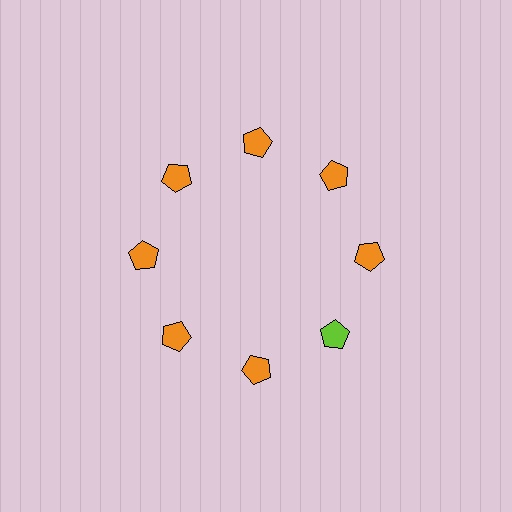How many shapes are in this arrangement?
There are 8 shapes arranged in a ring pattern.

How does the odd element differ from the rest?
It has a different color: lime instead of orange.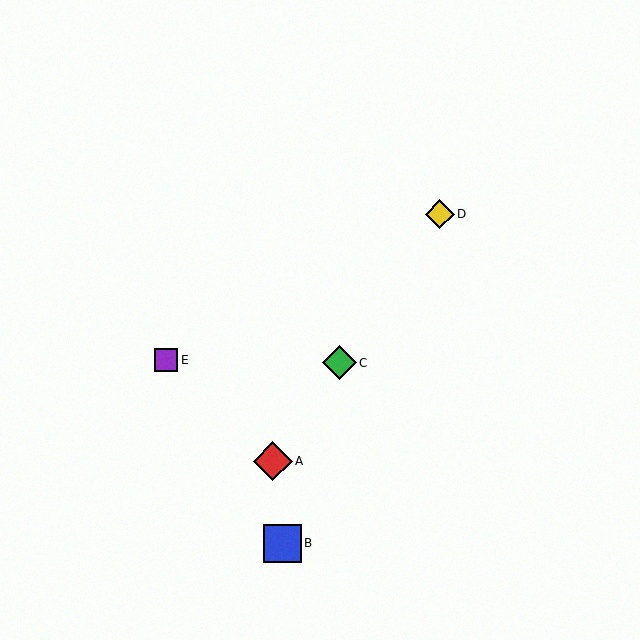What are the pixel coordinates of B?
Object B is at (282, 543).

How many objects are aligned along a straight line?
3 objects (A, C, D) are aligned along a straight line.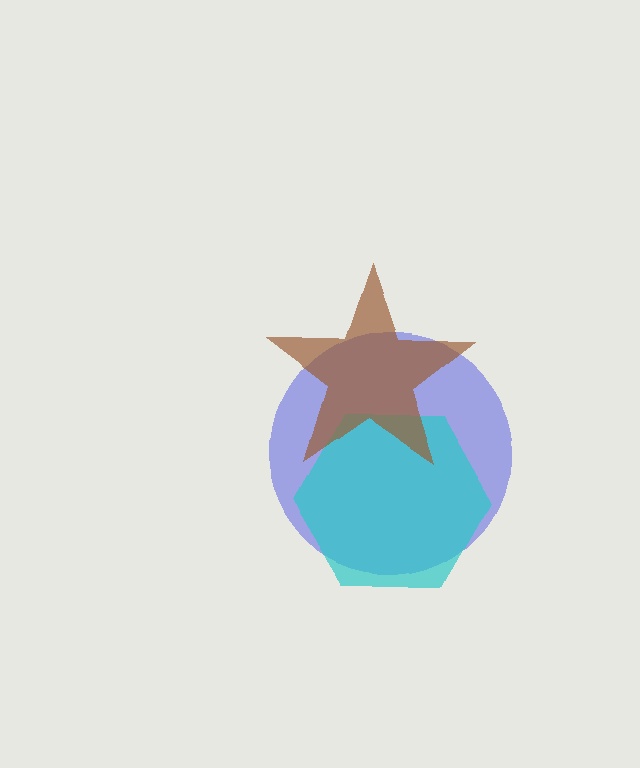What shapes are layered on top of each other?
The layered shapes are: a blue circle, a cyan hexagon, a brown star.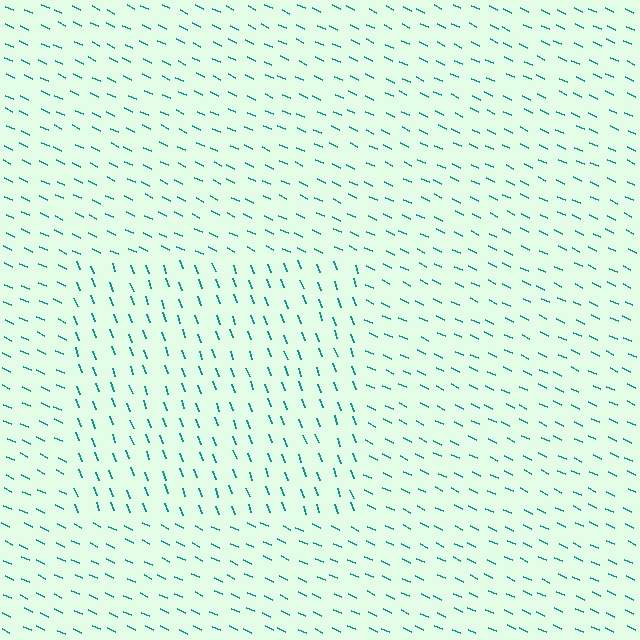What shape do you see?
I see a rectangle.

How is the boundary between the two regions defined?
The boundary is defined purely by a change in line orientation (approximately 45 degrees difference). All lines are the same color and thickness.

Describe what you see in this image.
The image is filled with small teal line segments. A rectangle region in the image has lines oriented differently from the surrounding lines, creating a visible texture boundary.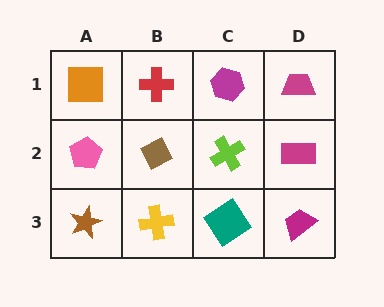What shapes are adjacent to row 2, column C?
A magenta hexagon (row 1, column C), a teal diamond (row 3, column C), a brown diamond (row 2, column B), a magenta rectangle (row 2, column D).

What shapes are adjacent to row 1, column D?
A magenta rectangle (row 2, column D), a magenta hexagon (row 1, column C).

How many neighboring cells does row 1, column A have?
2.